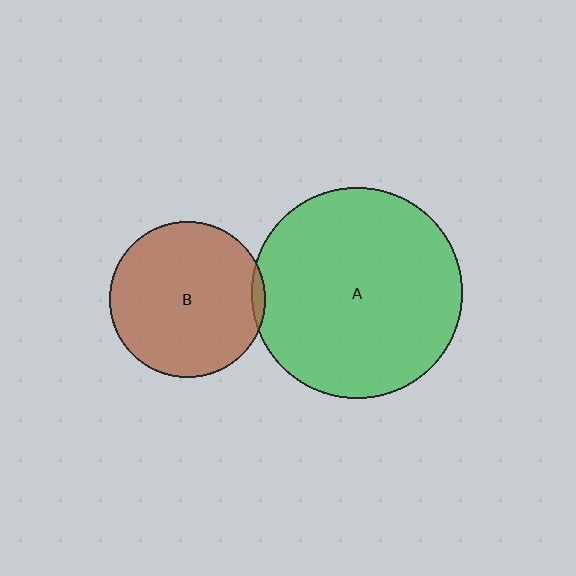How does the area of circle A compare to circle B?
Approximately 1.8 times.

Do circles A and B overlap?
Yes.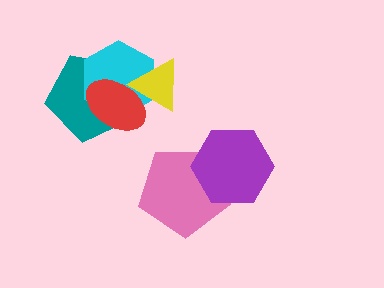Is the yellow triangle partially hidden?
No, no other shape covers it.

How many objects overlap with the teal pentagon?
3 objects overlap with the teal pentagon.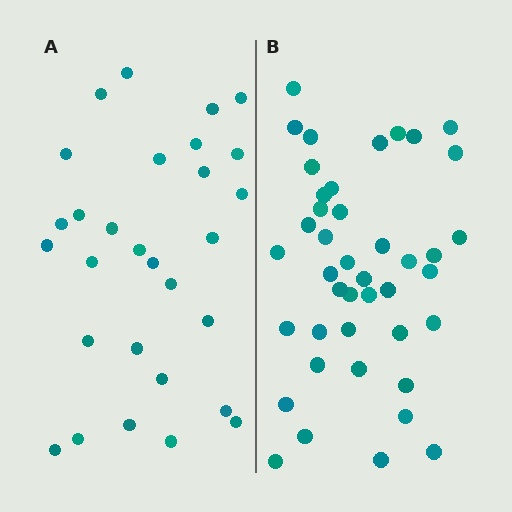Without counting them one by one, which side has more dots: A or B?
Region B (the right region) has more dots.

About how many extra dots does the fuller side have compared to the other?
Region B has approximately 15 more dots than region A.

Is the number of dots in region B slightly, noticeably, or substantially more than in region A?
Region B has noticeably more, but not dramatically so. The ratio is roughly 1.4 to 1.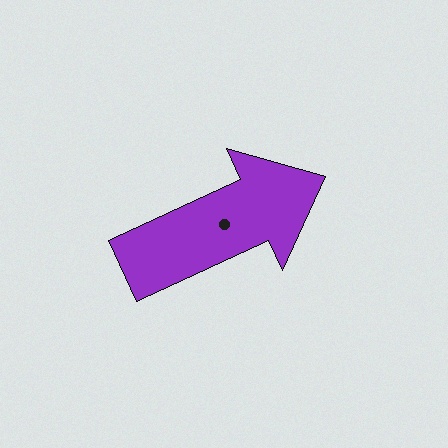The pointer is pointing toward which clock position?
Roughly 2 o'clock.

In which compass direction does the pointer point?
Northeast.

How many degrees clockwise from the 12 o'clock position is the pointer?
Approximately 65 degrees.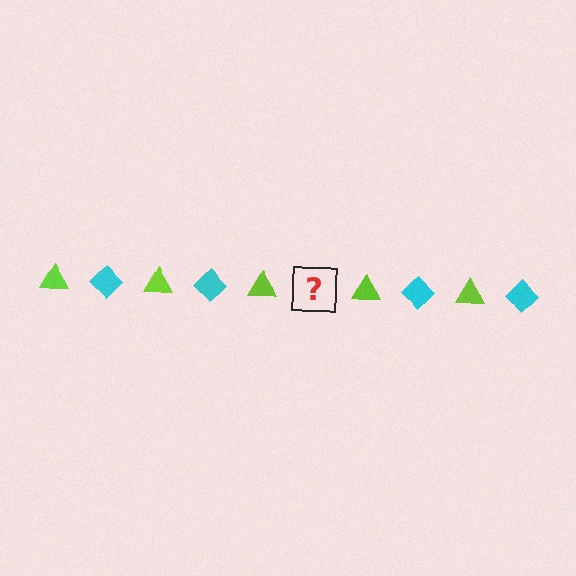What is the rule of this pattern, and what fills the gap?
The rule is that the pattern alternates between lime triangle and cyan diamond. The gap should be filled with a cyan diamond.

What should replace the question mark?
The question mark should be replaced with a cyan diamond.